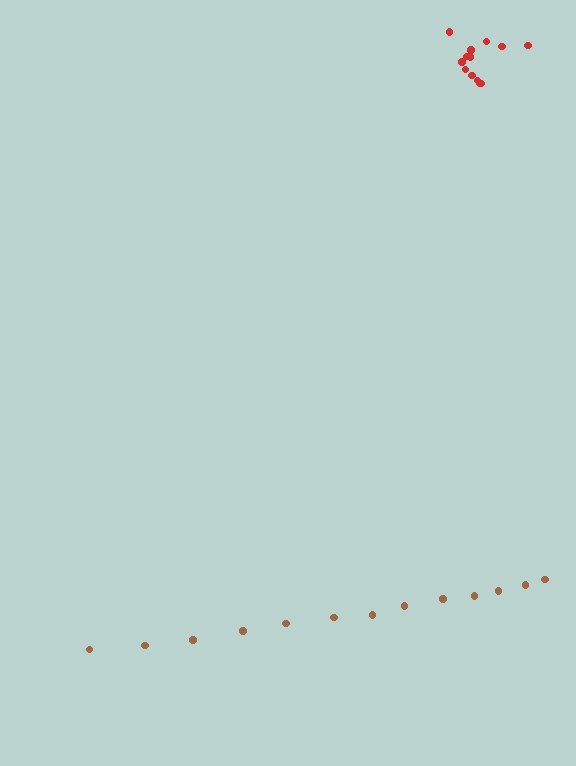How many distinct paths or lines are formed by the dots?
There are 2 distinct paths.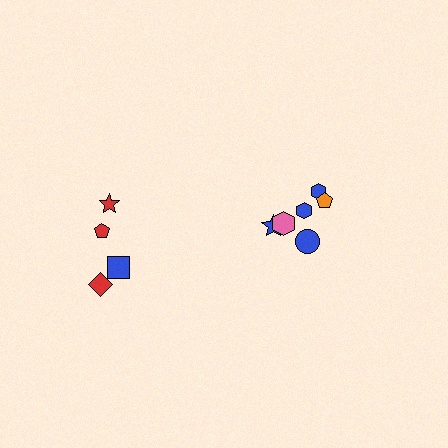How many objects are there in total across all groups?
There are 10 objects.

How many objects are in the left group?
There are 4 objects.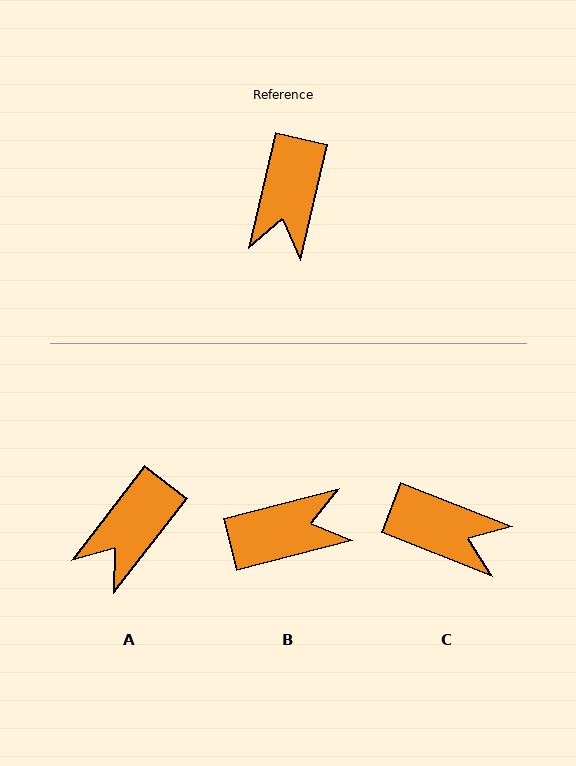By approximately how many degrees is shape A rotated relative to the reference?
Approximately 25 degrees clockwise.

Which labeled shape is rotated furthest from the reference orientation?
B, about 118 degrees away.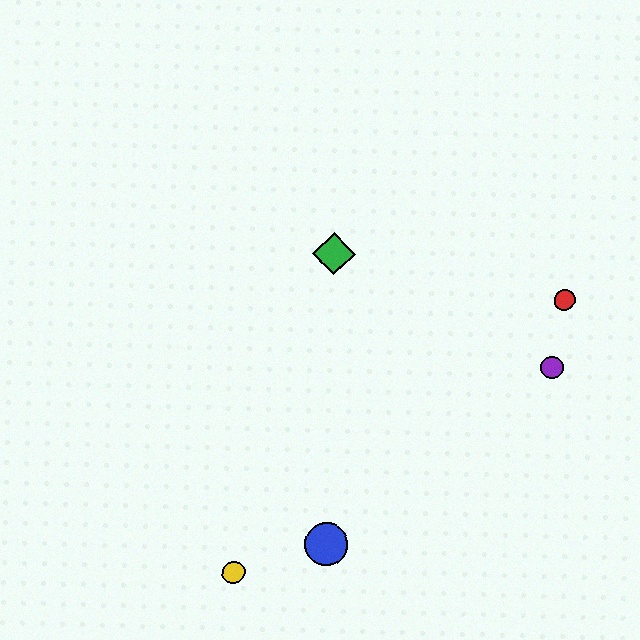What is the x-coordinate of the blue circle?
The blue circle is at x≈327.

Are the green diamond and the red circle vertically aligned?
No, the green diamond is at x≈334 and the red circle is at x≈564.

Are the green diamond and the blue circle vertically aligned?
Yes, both are at x≈334.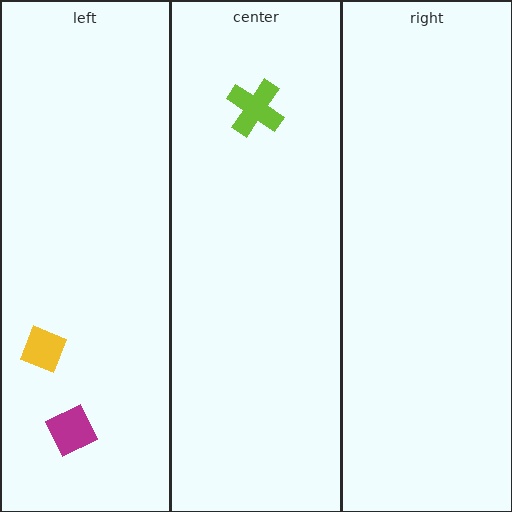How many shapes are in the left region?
2.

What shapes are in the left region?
The magenta diamond, the yellow square.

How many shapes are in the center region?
1.